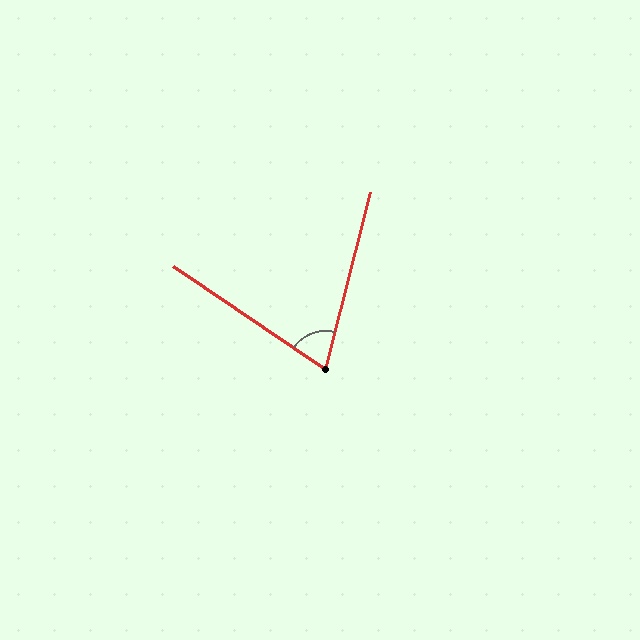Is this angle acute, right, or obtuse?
It is acute.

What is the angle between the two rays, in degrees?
Approximately 70 degrees.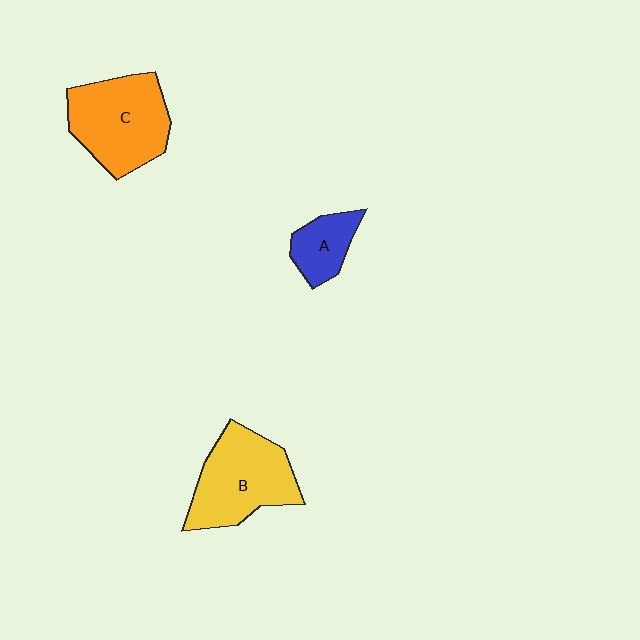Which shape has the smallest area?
Shape A (blue).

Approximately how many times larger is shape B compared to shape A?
Approximately 2.2 times.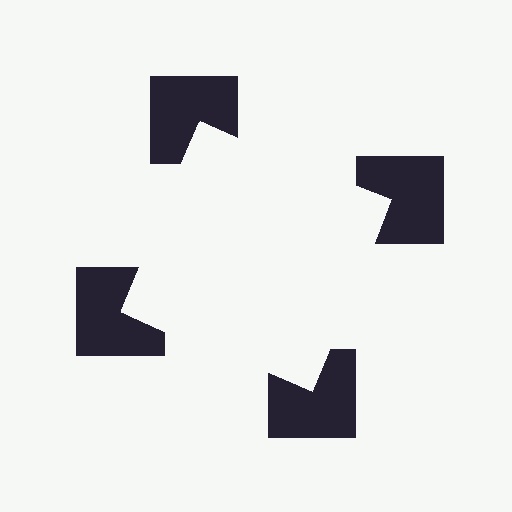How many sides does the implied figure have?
4 sides.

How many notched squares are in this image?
There are 4 — one at each vertex of the illusory square.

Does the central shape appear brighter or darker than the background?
It typically appears slightly brighter than the background, even though no actual brightness change is drawn.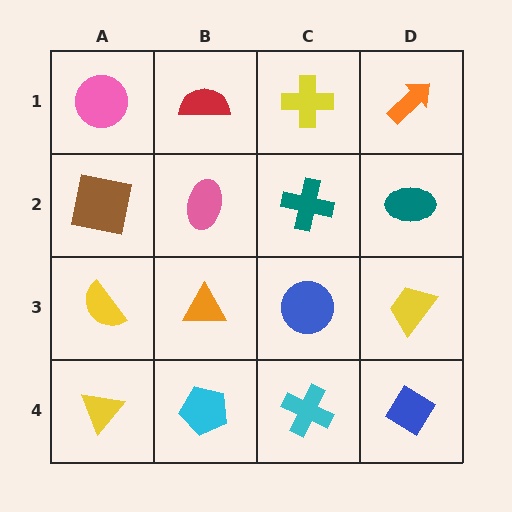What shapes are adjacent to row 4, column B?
An orange triangle (row 3, column B), a yellow triangle (row 4, column A), a cyan cross (row 4, column C).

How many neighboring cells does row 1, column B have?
3.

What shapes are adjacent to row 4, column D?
A yellow trapezoid (row 3, column D), a cyan cross (row 4, column C).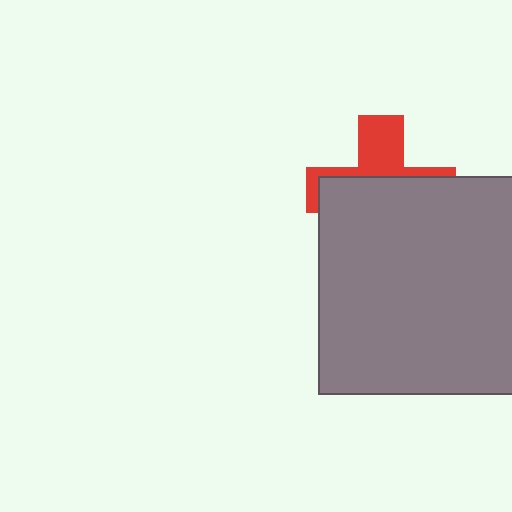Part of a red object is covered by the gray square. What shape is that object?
It is a cross.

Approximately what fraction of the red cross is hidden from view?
Roughly 65% of the red cross is hidden behind the gray square.